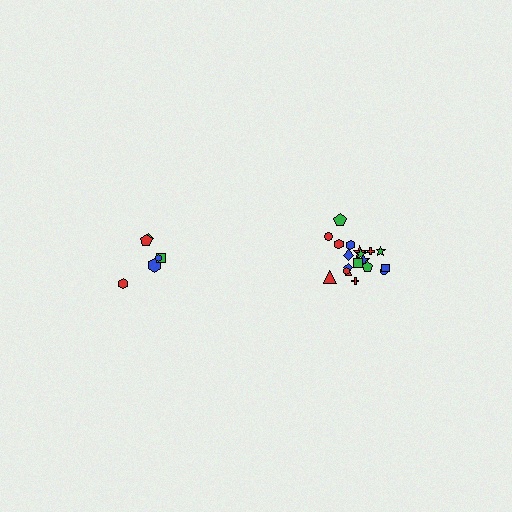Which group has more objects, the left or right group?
The right group.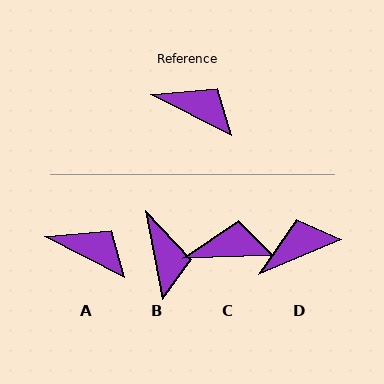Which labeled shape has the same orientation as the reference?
A.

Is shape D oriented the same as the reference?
No, it is off by about 50 degrees.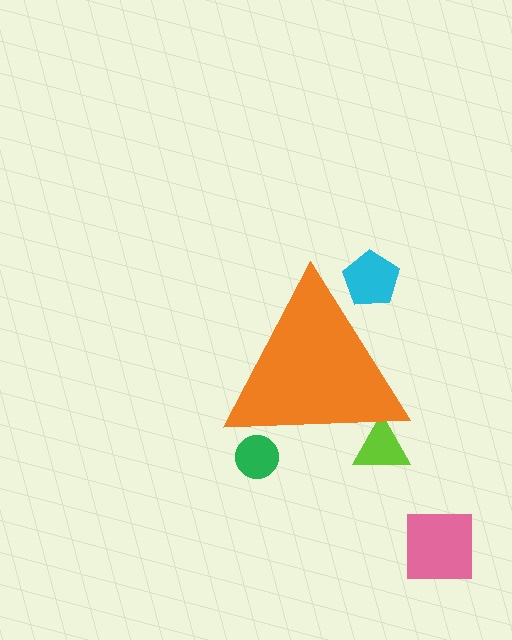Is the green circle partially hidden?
Yes, the green circle is partially hidden behind the orange triangle.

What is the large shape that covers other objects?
An orange triangle.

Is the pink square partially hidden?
No, the pink square is fully visible.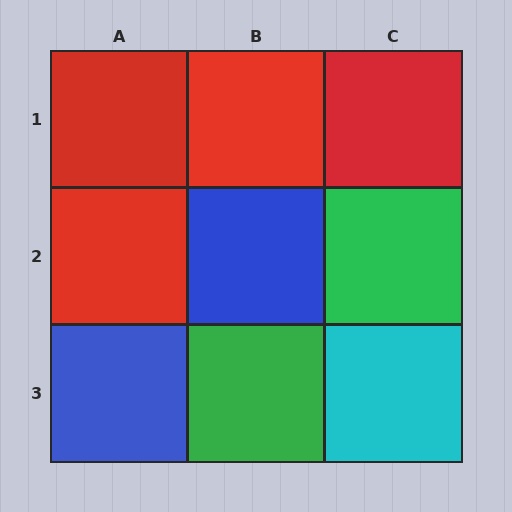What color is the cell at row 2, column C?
Green.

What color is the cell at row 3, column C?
Cyan.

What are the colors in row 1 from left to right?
Red, red, red.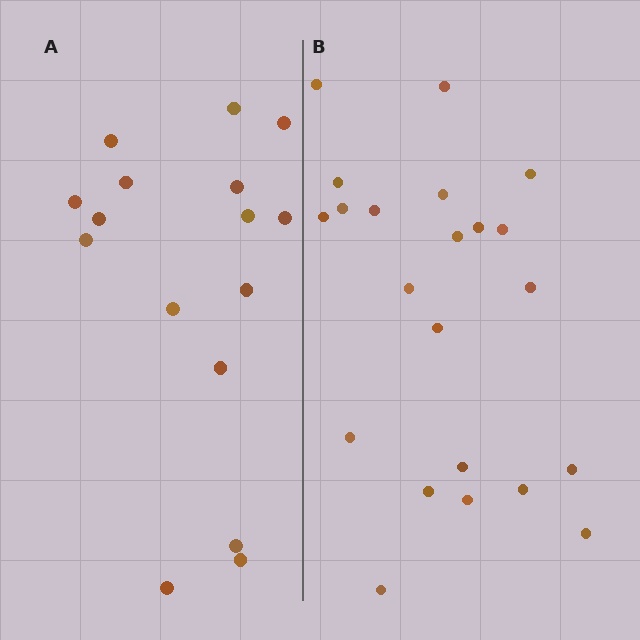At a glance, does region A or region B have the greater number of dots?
Region B (the right region) has more dots.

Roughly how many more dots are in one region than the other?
Region B has about 6 more dots than region A.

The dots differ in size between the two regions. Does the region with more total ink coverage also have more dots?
No. Region A has more total ink coverage because its dots are larger, but region B actually contains more individual dots. Total area can be misleading — the number of items is what matters here.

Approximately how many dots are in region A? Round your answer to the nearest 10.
About 20 dots. (The exact count is 16, which rounds to 20.)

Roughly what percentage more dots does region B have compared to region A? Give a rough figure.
About 40% more.